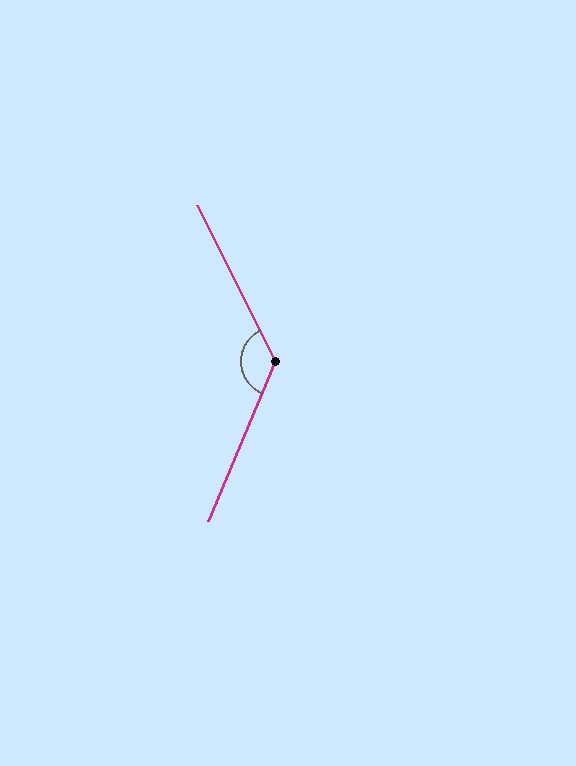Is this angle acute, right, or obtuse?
It is obtuse.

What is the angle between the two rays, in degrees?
Approximately 131 degrees.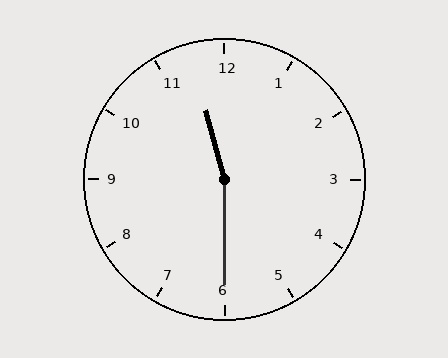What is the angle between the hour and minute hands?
Approximately 165 degrees.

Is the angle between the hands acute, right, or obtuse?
It is obtuse.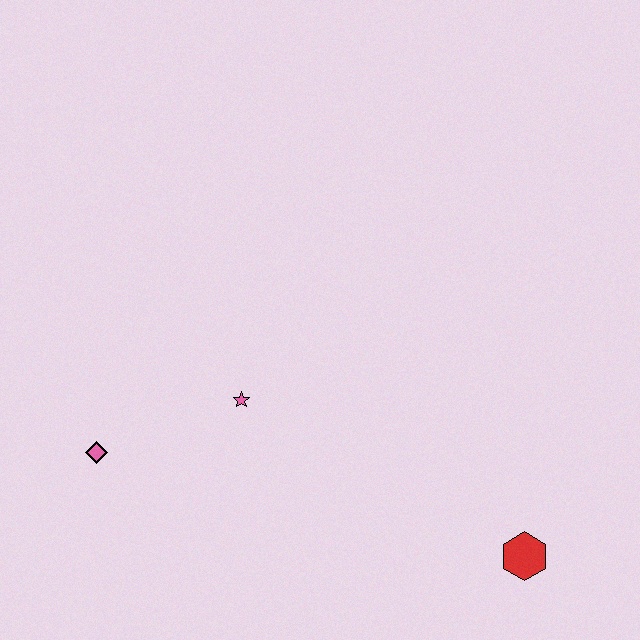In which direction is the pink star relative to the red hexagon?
The pink star is to the left of the red hexagon.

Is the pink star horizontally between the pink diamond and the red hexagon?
Yes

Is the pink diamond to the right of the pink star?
No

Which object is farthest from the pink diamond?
The red hexagon is farthest from the pink diamond.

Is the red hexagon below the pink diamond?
Yes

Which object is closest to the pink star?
The pink diamond is closest to the pink star.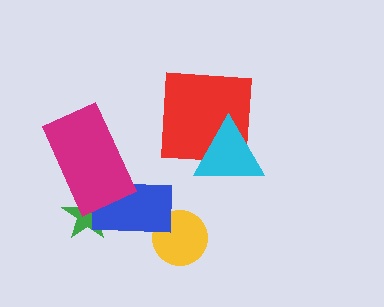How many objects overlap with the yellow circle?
1 object overlaps with the yellow circle.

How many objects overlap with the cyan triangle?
1 object overlaps with the cyan triangle.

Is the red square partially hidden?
Yes, it is partially covered by another shape.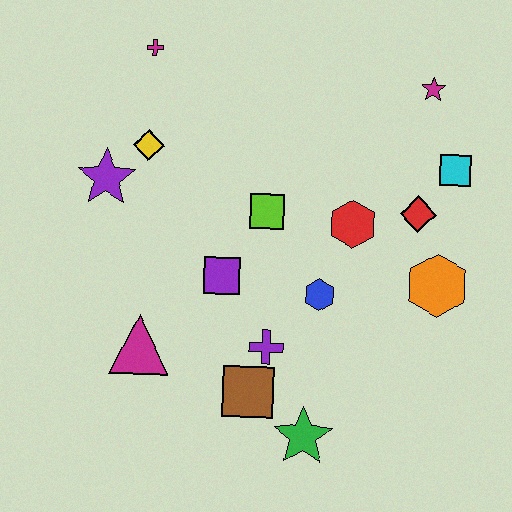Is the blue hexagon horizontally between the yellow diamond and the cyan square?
Yes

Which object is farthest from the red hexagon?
The magenta cross is farthest from the red hexagon.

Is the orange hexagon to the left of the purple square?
No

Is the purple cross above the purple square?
No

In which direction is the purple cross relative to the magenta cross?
The purple cross is below the magenta cross.